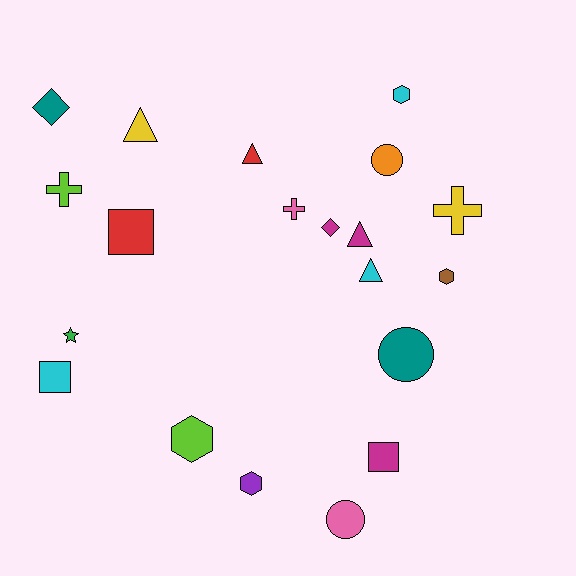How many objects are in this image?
There are 20 objects.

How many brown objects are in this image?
There is 1 brown object.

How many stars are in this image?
There is 1 star.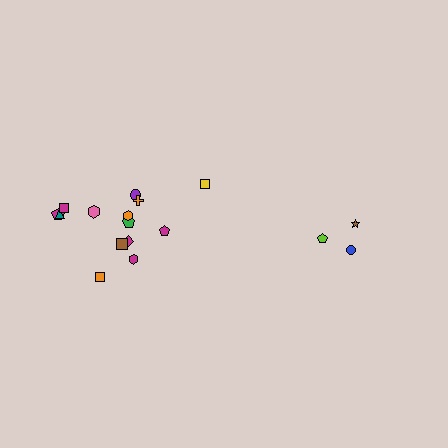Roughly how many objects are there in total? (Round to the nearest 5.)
Roughly 20 objects in total.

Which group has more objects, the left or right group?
The left group.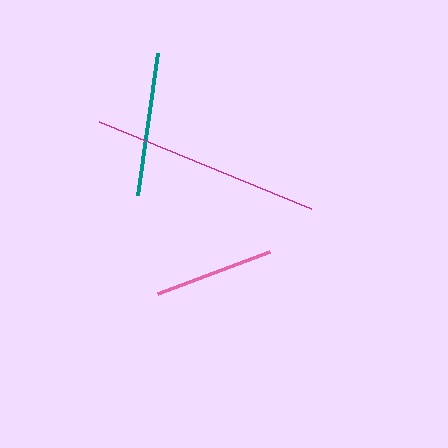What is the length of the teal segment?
The teal segment is approximately 143 pixels long.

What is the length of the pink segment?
The pink segment is approximately 120 pixels long.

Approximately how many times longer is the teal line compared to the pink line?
The teal line is approximately 1.2 times the length of the pink line.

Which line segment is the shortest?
The pink line is the shortest at approximately 120 pixels.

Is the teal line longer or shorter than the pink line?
The teal line is longer than the pink line.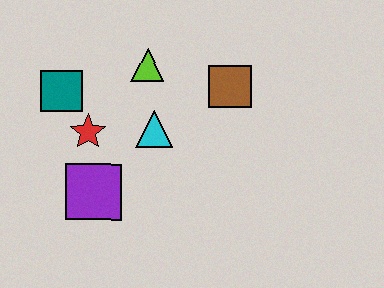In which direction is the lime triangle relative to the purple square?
The lime triangle is above the purple square.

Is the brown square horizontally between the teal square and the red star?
No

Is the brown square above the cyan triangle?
Yes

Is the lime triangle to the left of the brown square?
Yes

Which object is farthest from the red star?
The brown square is farthest from the red star.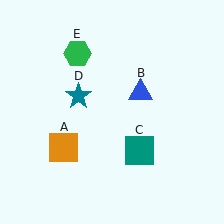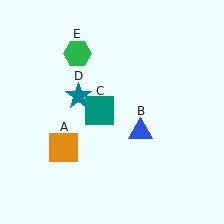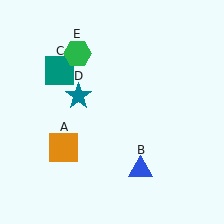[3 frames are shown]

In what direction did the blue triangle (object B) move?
The blue triangle (object B) moved down.